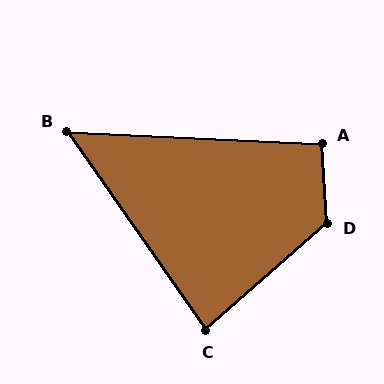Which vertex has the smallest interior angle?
B, at approximately 52 degrees.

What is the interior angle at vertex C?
Approximately 84 degrees (acute).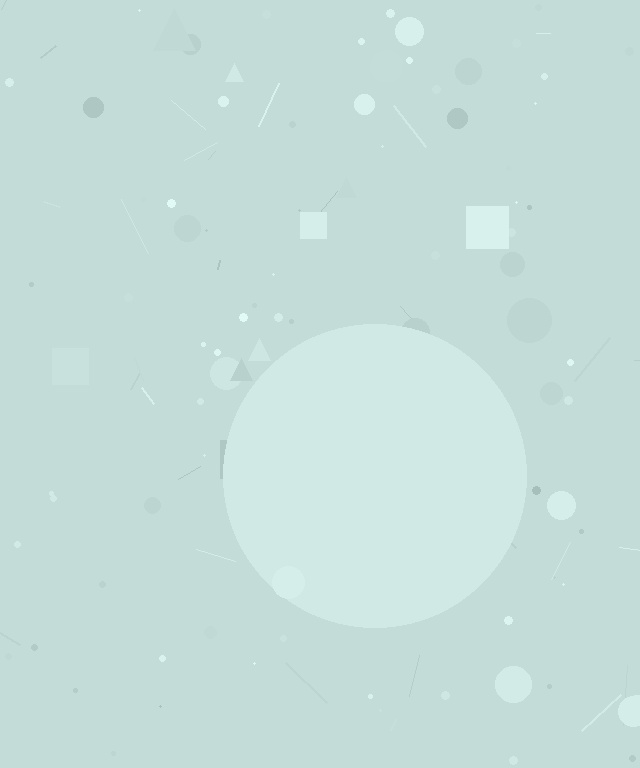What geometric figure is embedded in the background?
A circle is embedded in the background.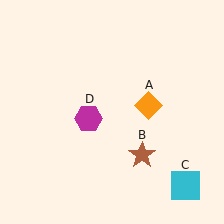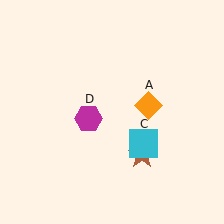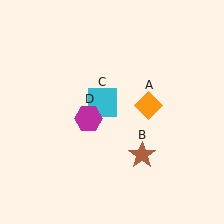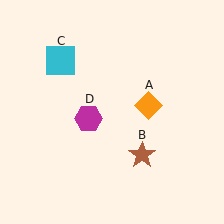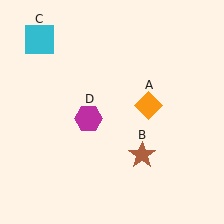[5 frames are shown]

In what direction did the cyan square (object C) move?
The cyan square (object C) moved up and to the left.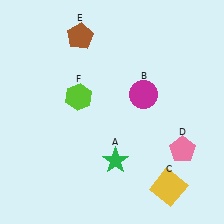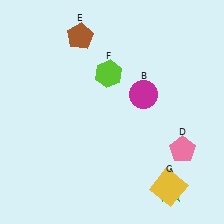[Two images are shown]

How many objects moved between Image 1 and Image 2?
2 objects moved between the two images.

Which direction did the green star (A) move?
The green star (A) moved right.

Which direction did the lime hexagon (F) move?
The lime hexagon (F) moved right.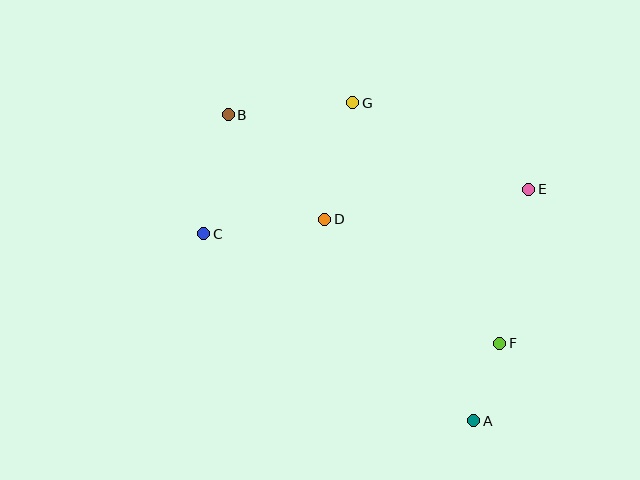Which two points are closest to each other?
Points A and F are closest to each other.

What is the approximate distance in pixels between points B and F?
The distance between B and F is approximately 355 pixels.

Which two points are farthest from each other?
Points A and B are farthest from each other.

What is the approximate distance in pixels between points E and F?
The distance between E and F is approximately 157 pixels.